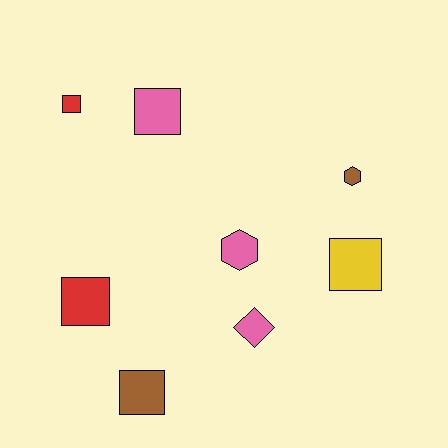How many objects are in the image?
There are 8 objects.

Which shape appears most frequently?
Square, with 5 objects.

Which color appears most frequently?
Pink, with 3 objects.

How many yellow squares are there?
There is 1 yellow square.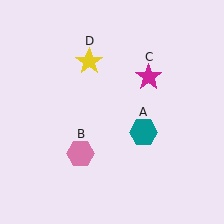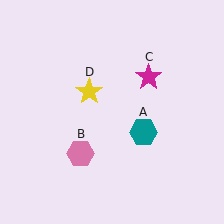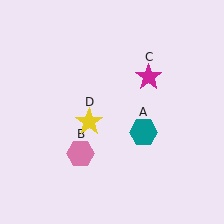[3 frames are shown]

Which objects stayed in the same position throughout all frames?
Teal hexagon (object A) and pink hexagon (object B) and magenta star (object C) remained stationary.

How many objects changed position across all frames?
1 object changed position: yellow star (object D).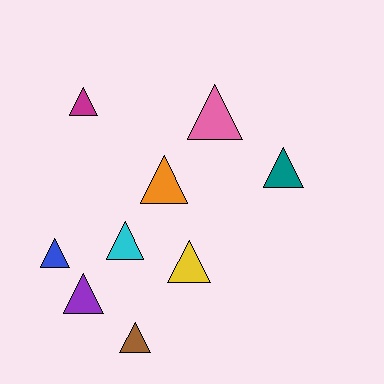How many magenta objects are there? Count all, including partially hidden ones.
There is 1 magenta object.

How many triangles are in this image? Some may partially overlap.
There are 9 triangles.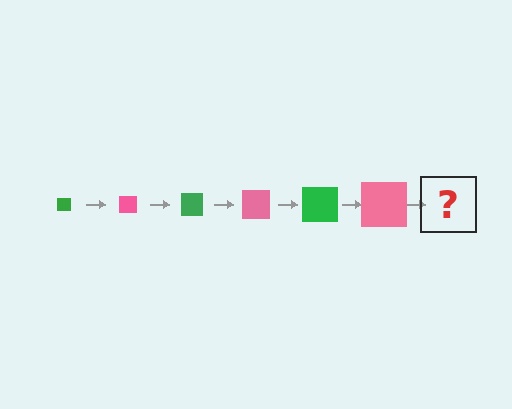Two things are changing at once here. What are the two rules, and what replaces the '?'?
The two rules are that the square grows larger each step and the color cycles through green and pink. The '?' should be a green square, larger than the previous one.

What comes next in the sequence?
The next element should be a green square, larger than the previous one.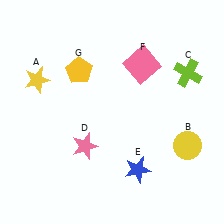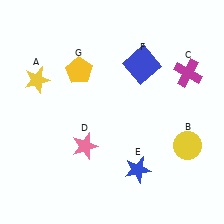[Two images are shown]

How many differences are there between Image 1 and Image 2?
There are 2 differences between the two images.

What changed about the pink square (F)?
In Image 1, F is pink. In Image 2, it changed to blue.